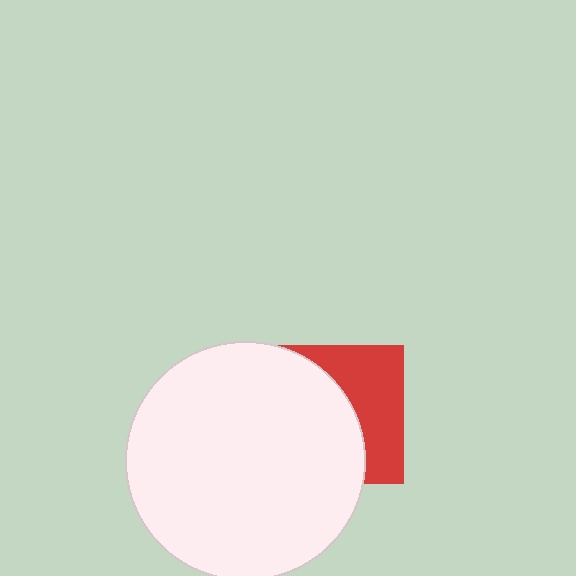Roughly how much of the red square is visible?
A small part of it is visible (roughly 41%).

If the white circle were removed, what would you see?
You would see the complete red square.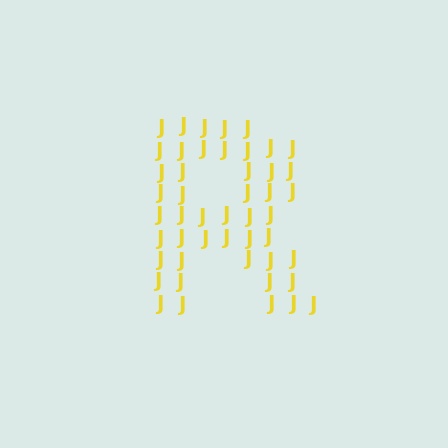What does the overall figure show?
The overall figure shows the letter R.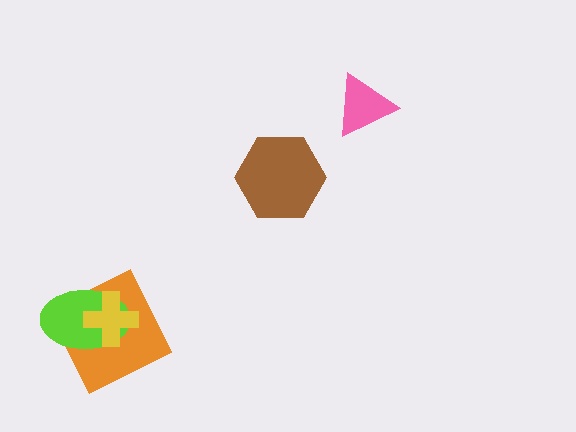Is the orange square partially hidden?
Yes, it is partially covered by another shape.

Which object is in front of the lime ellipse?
The yellow cross is in front of the lime ellipse.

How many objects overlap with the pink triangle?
0 objects overlap with the pink triangle.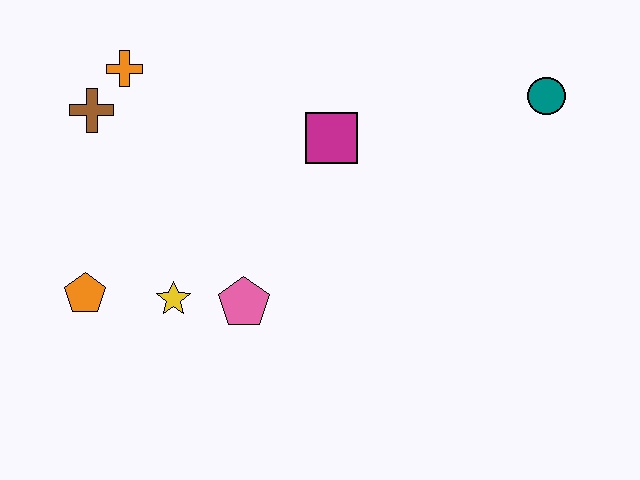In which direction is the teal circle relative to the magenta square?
The teal circle is to the right of the magenta square.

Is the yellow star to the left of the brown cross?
No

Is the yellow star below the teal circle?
Yes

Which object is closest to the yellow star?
The pink pentagon is closest to the yellow star.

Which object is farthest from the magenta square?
The orange pentagon is farthest from the magenta square.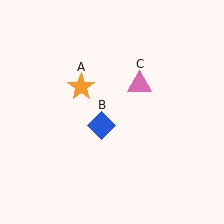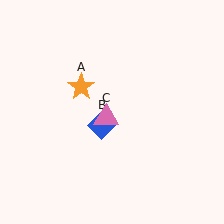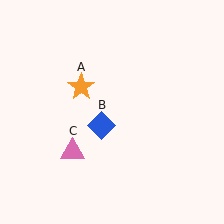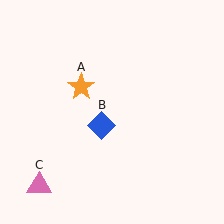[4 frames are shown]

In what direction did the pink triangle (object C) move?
The pink triangle (object C) moved down and to the left.